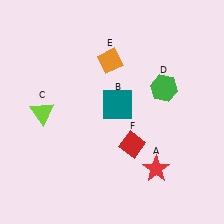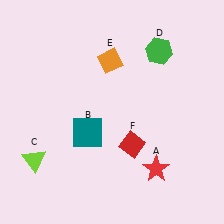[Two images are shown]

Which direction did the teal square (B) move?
The teal square (B) moved left.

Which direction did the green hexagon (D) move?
The green hexagon (D) moved up.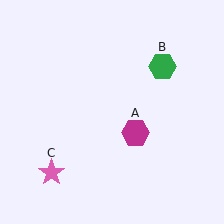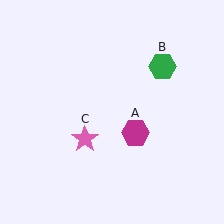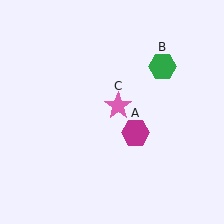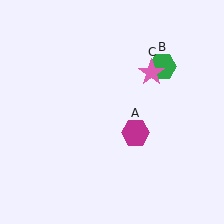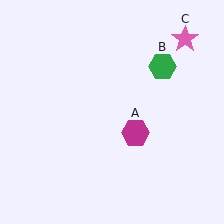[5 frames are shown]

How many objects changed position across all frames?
1 object changed position: pink star (object C).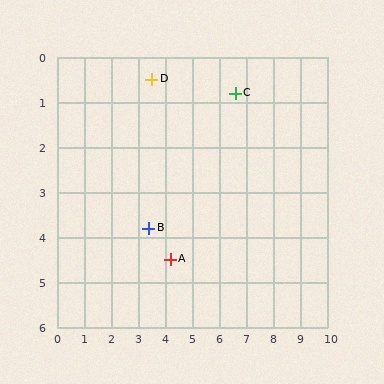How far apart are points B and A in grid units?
Points B and A are about 1.1 grid units apart.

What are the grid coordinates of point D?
Point D is at approximately (3.5, 0.5).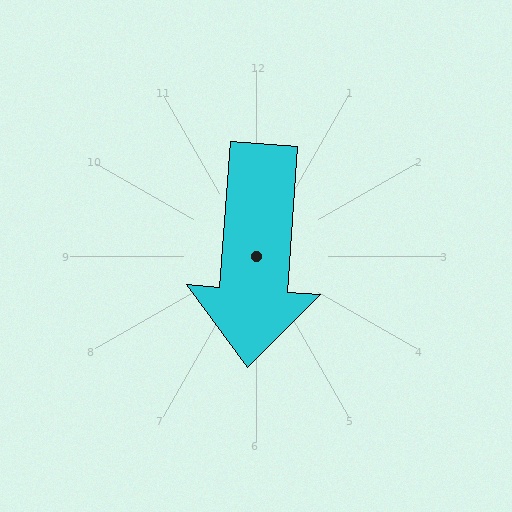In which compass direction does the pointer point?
South.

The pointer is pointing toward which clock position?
Roughly 6 o'clock.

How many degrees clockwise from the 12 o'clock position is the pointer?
Approximately 184 degrees.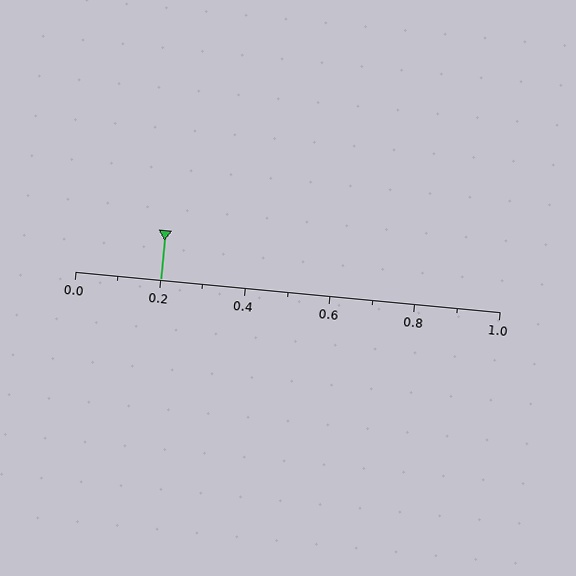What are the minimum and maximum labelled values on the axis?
The axis runs from 0.0 to 1.0.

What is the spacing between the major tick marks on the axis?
The major ticks are spaced 0.2 apart.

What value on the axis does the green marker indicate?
The marker indicates approximately 0.2.